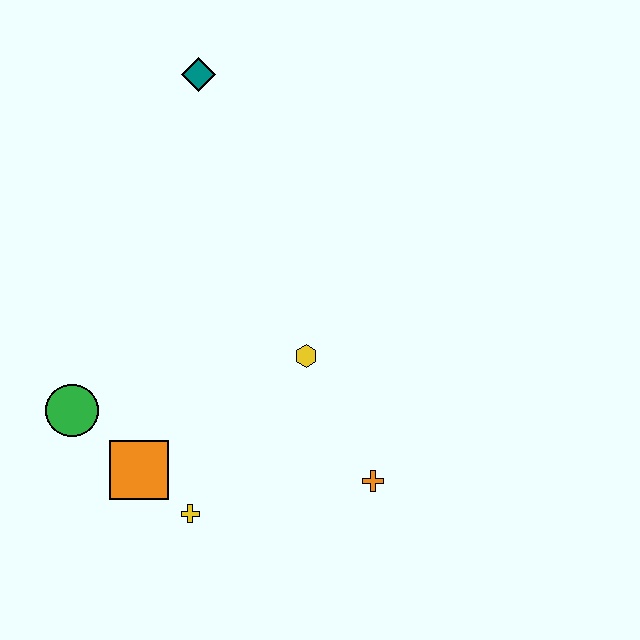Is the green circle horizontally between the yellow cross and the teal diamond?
No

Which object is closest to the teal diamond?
The yellow hexagon is closest to the teal diamond.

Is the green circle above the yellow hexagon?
No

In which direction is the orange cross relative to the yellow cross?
The orange cross is to the right of the yellow cross.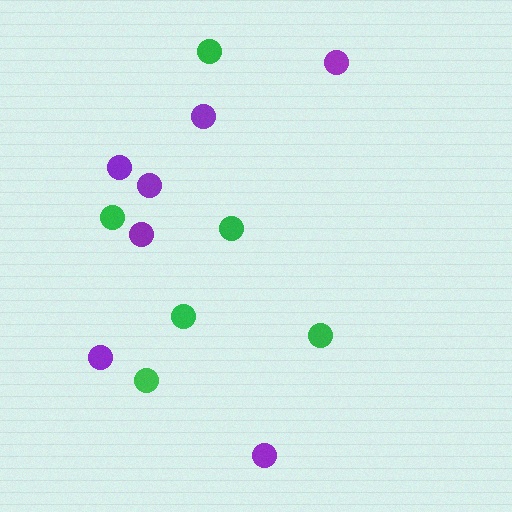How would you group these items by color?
There are 2 groups: one group of purple circles (7) and one group of green circles (6).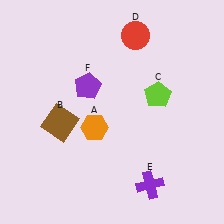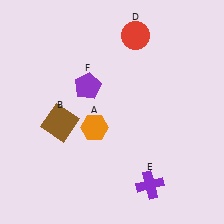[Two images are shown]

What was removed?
The lime pentagon (C) was removed in Image 2.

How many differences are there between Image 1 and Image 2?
There is 1 difference between the two images.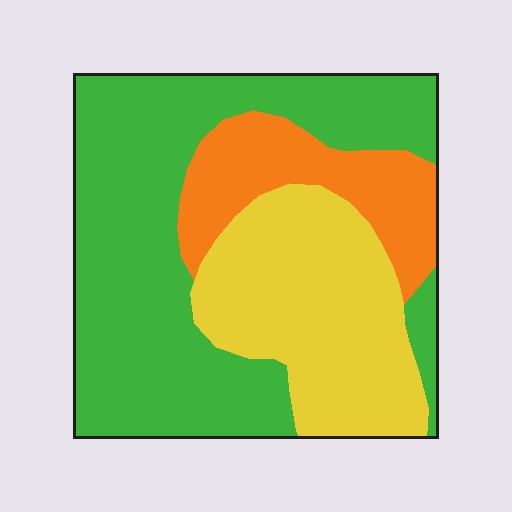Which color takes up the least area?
Orange, at roughly 15%.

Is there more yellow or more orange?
Yellow.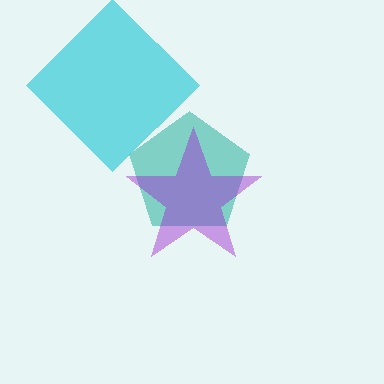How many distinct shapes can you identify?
There are 3 distinct shapes: a teal pentagon, a cyan diamond, a purple star.